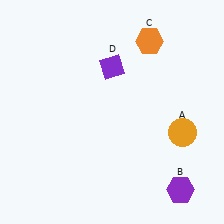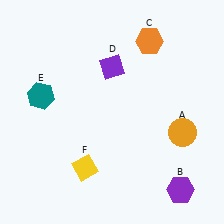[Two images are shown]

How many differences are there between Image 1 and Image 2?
There are 2 differences between the two images.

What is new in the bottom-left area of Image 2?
A yellow diamond (F) was added in the bottom-left area of Image 2.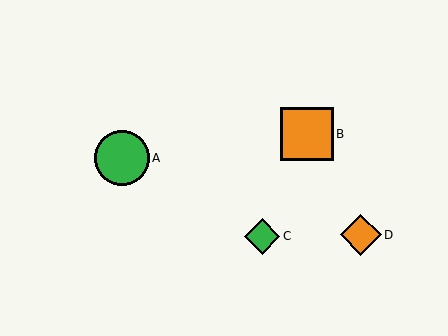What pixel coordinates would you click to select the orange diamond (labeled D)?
Click at (361, 235) to select the orange diamond D.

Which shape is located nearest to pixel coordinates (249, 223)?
The green diamond (labeled C) at (262, 236) is nearest to that location.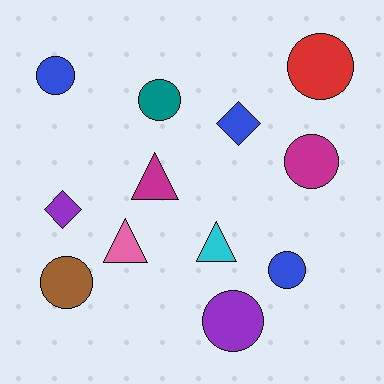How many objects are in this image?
There are 12 objects.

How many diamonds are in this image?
There are 2 diamonds.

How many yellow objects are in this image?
There are no yellow objects.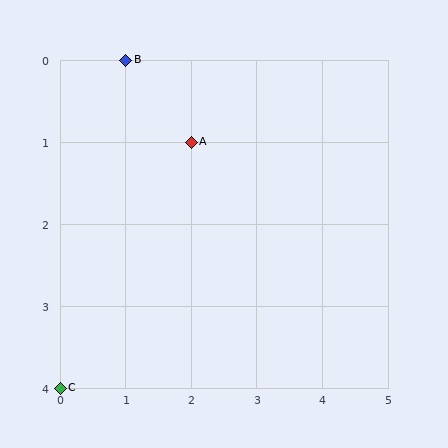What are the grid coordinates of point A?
Point A is at grid coordinates (2, 1).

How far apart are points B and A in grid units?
Points B and A are 1 column and 1 row apart (about 1.4 grid units diagonally).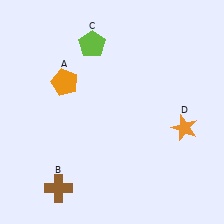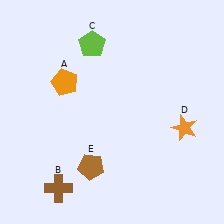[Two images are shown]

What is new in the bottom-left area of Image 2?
A brown pentagon (E) was added in the bottom-left area of Image 2.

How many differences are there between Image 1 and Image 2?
There is 1 difference between the two images.